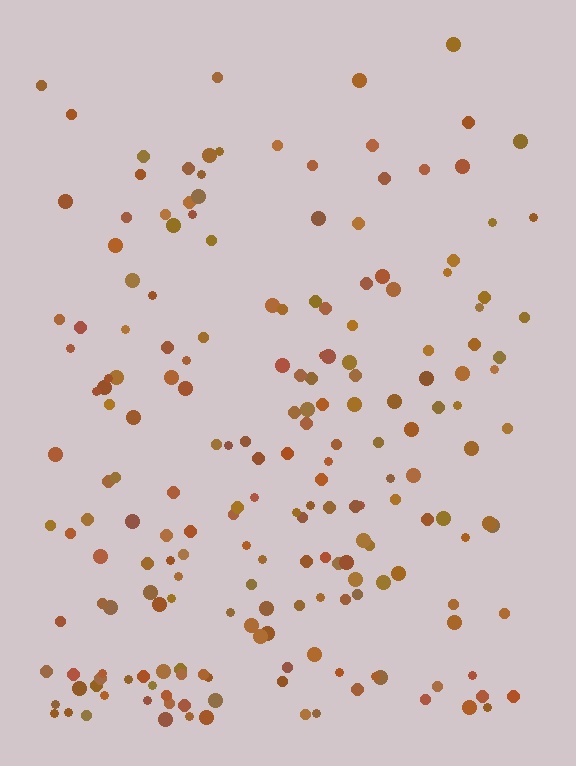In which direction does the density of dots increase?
From top to bottom, with the bottom side densest.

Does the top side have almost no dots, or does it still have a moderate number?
Still a moderate number, just noticeably fewer than the bottom.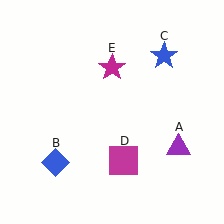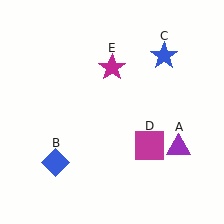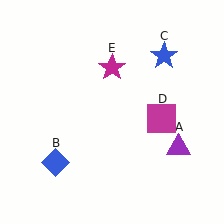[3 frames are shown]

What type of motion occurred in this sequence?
The magenta square (object D) rotated counterclockwise around the center of the scene.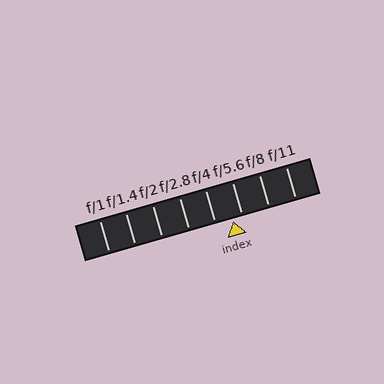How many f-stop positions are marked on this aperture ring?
There are 8 f-stop positions marked.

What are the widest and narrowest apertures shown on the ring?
The widest aperture shown is f/1 and the narrowest is f/11.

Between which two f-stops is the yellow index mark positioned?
The index mark is between f/4 and f/5.6.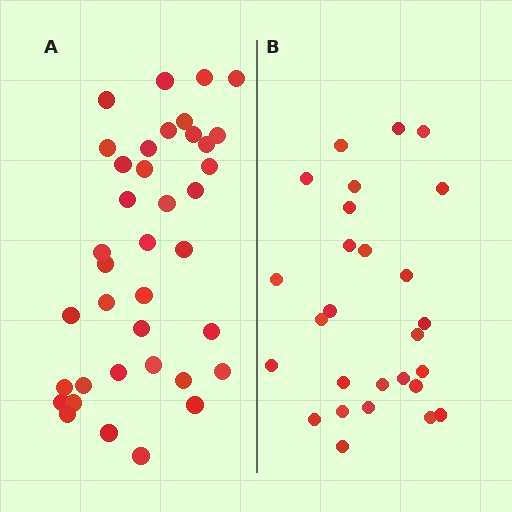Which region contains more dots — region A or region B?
Region A (the left region) has more dots.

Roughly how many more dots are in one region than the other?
Region A has roughly 12 or so more dots than region B.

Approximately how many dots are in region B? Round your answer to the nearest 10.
About 30 dots. (The exact count is 27, which rounds to 30.)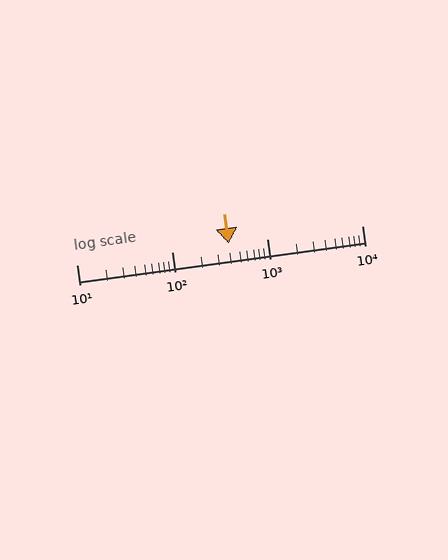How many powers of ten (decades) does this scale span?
The scale spans 3 decades, from 10 to 10000.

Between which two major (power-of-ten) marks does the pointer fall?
The pointer is between 100 and 1000.